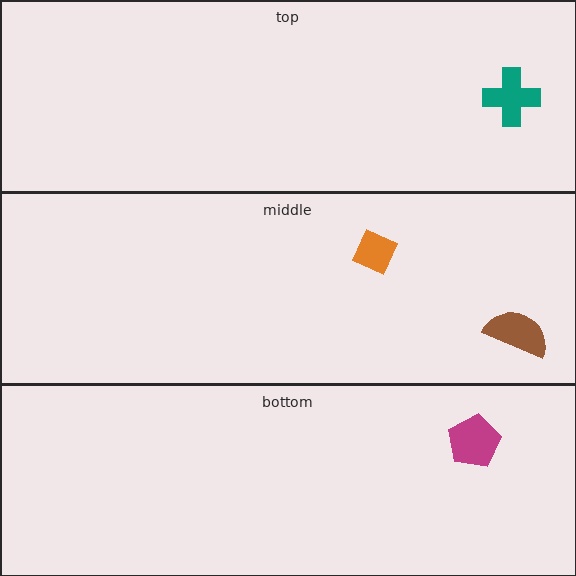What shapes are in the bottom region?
The magenta pentagon.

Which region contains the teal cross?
The top region.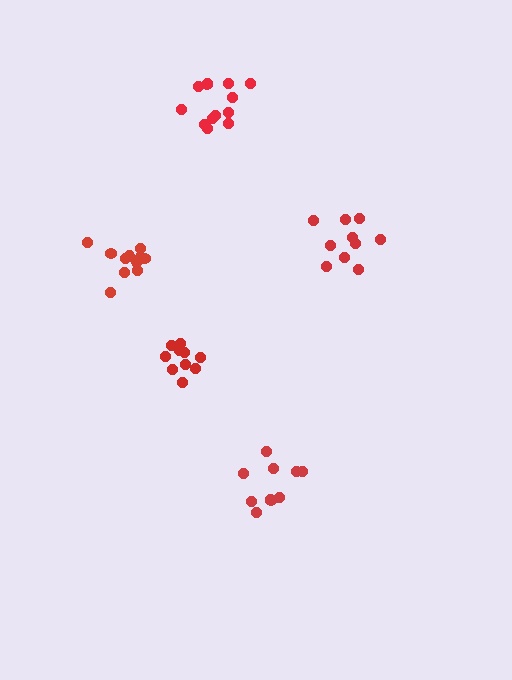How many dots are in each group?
Group 1: 11 dots, Group 2: 10 dots, Group 3: 13 dots, Group 4: 10 dots, Group 5: 12 dots (56 total).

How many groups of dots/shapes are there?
There are 5 groups.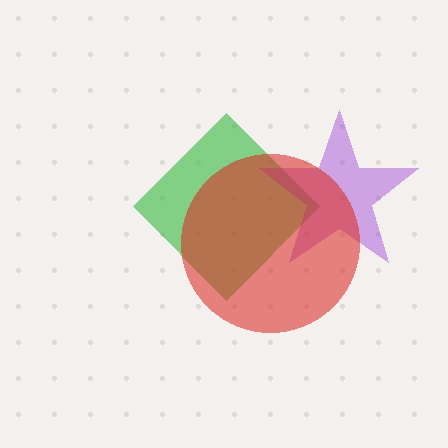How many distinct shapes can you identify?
There are 3 distinct shapes: a green diamond, a purple star, a red circle.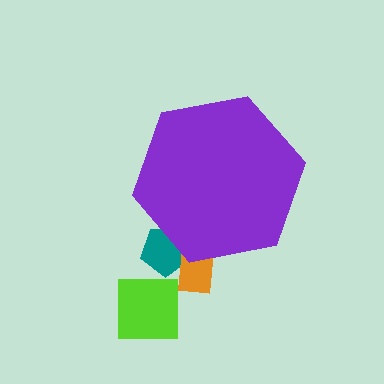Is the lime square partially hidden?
No, the lime square is fully visible.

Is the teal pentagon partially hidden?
Yes, the teal pentagon is partially hidden behind the purple hexagon.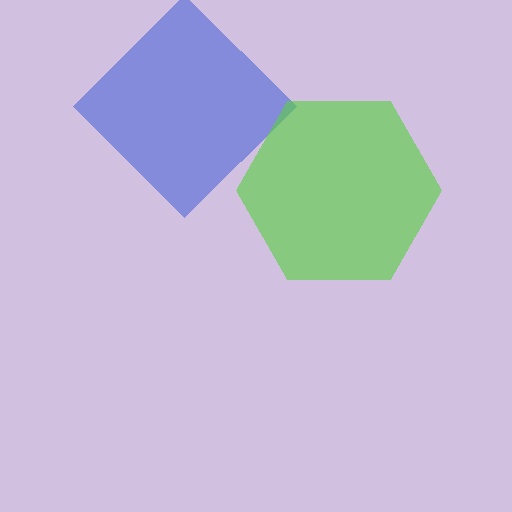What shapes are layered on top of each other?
The layered shapes are: a blue diamond, a lime hexagon.